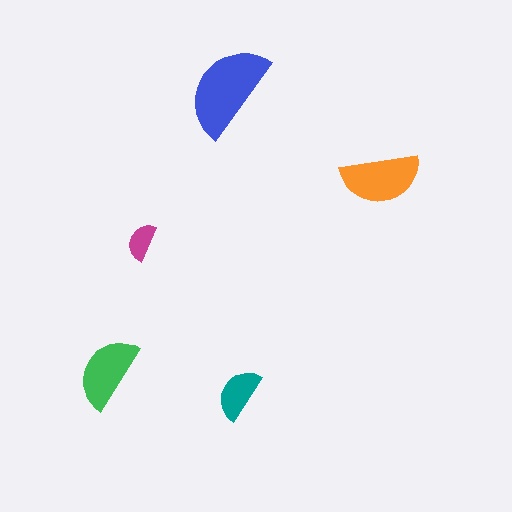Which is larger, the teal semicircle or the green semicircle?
The green one.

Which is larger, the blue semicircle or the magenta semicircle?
The blue one.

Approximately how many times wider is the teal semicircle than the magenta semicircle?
About 1.5 times wider.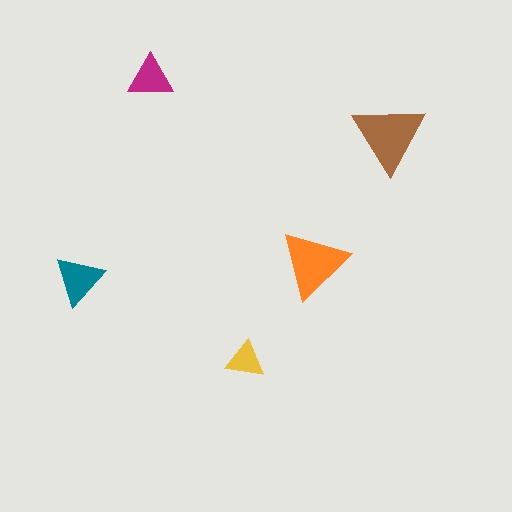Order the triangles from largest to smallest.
the brown one, the orange one, the teal one, the magenta one, the yellow one.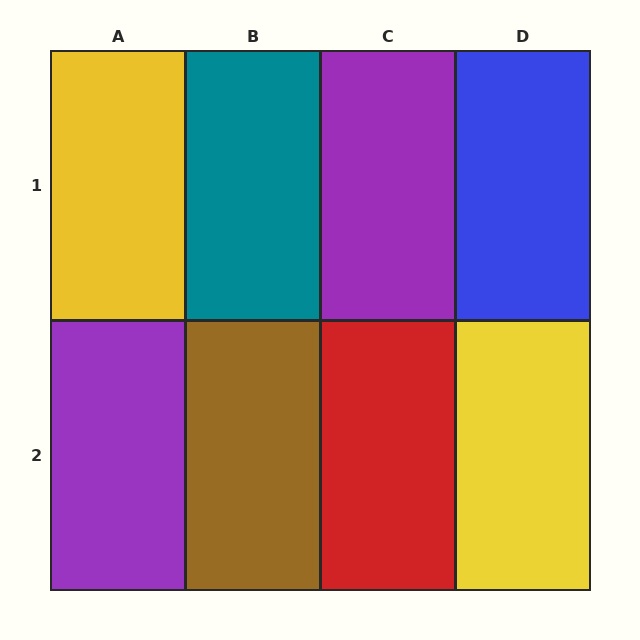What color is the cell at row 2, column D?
Yellow.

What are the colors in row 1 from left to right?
Yellow, teal, purple, blue.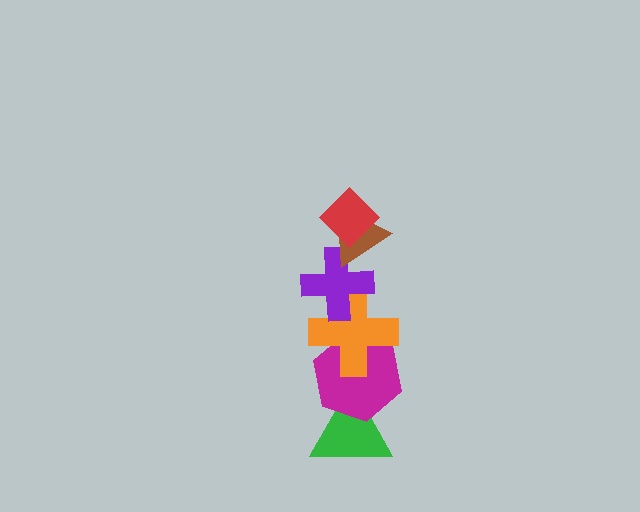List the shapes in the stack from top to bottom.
From top to bottom: the red diamond, the brown triangle, the purple cross, the orange cross, the magenta hexagon, the green triangle.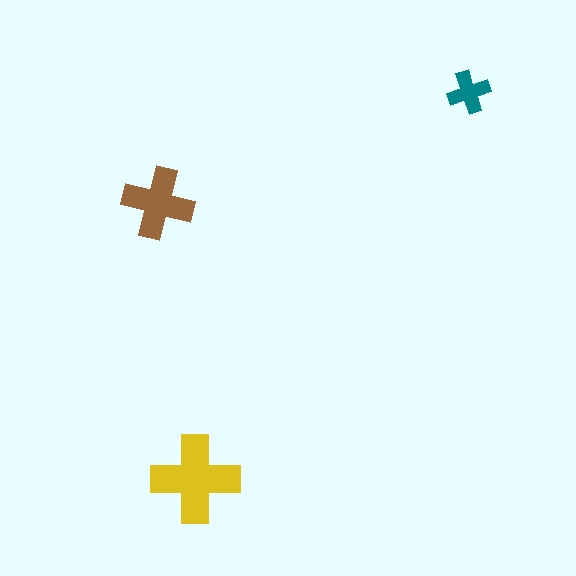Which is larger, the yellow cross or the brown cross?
The yellow one.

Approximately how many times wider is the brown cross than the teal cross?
About 1.5 times wider.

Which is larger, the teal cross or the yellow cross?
The yellow one.